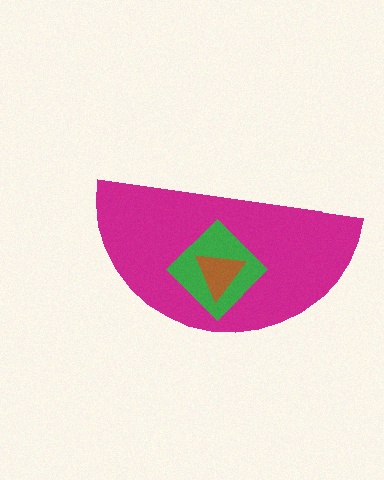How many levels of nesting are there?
3.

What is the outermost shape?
The magenta semicircle.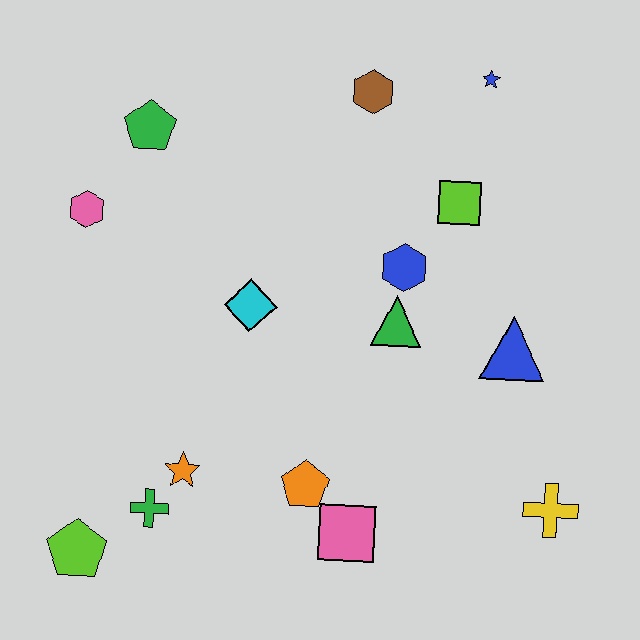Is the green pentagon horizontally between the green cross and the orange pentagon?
No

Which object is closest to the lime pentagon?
The green cross is closest to the lime pentagon.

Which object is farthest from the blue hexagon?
The lime pentagon is farthest from the blue hexagon.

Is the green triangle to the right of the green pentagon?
Yes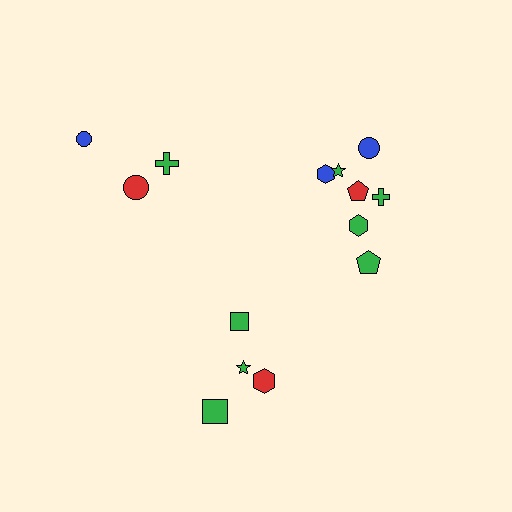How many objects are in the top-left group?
There are 3 objects.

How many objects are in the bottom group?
There are 4 objects.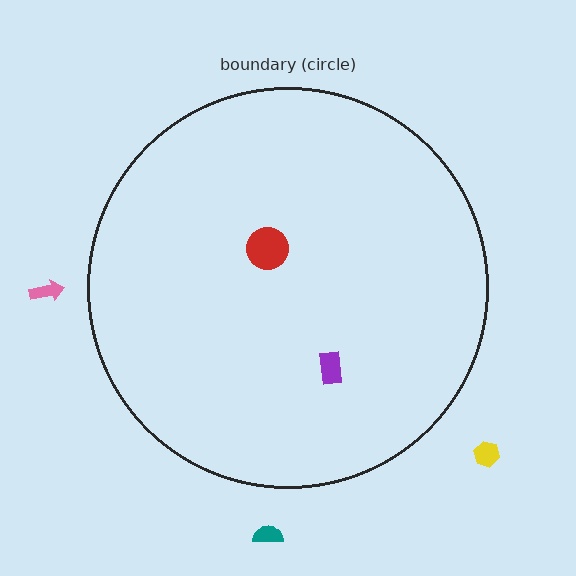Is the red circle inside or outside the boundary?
Inside.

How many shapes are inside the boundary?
2 inside, 3 outside.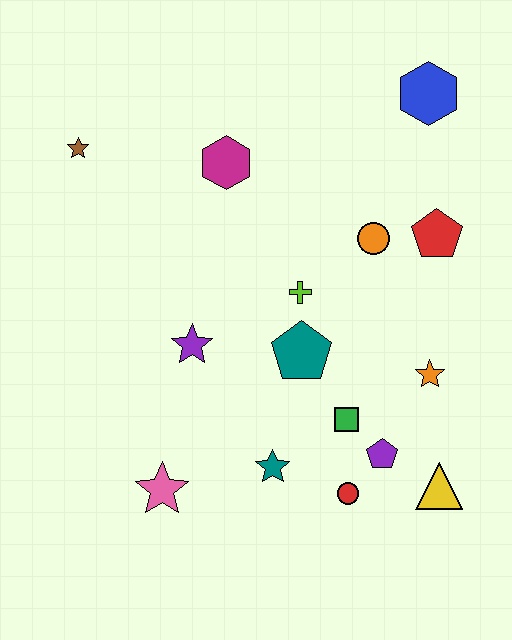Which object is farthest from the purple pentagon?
The brown star is farthest from the purple pentagon.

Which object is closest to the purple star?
The teal pentagon is closest to the purple star.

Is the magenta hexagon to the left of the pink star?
No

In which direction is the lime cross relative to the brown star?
The lime cross is to the right of the brown star.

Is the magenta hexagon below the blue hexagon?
Yes